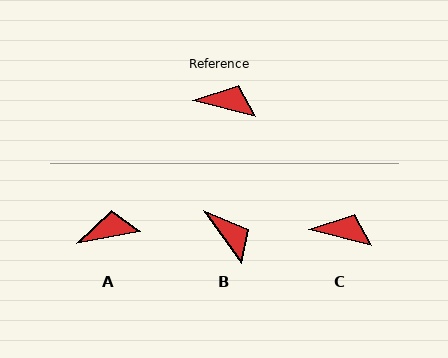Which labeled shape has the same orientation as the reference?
C.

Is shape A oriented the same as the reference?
No, it is off by about 25 degrees.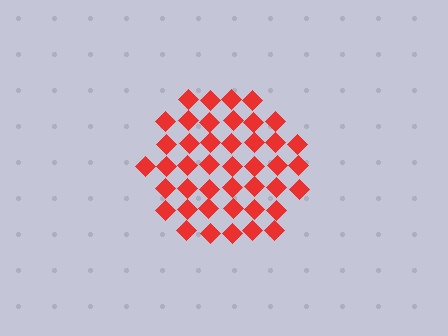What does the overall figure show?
The overall figure shows a hexagon.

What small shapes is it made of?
It is made of small diamonds.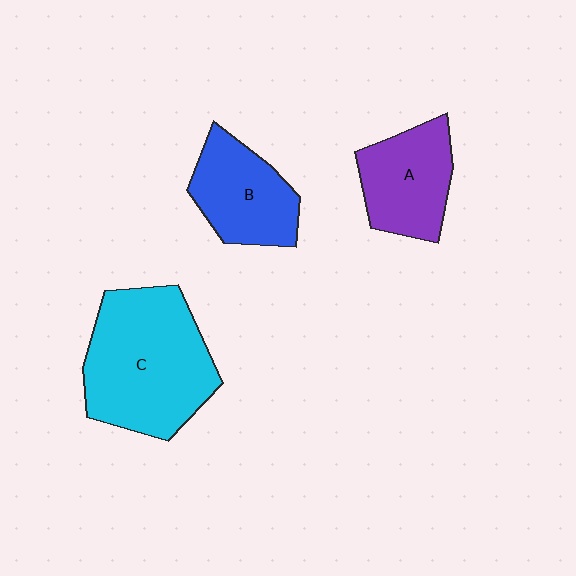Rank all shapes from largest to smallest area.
From largest to smallest: C (cyan), B (blue), A (purple).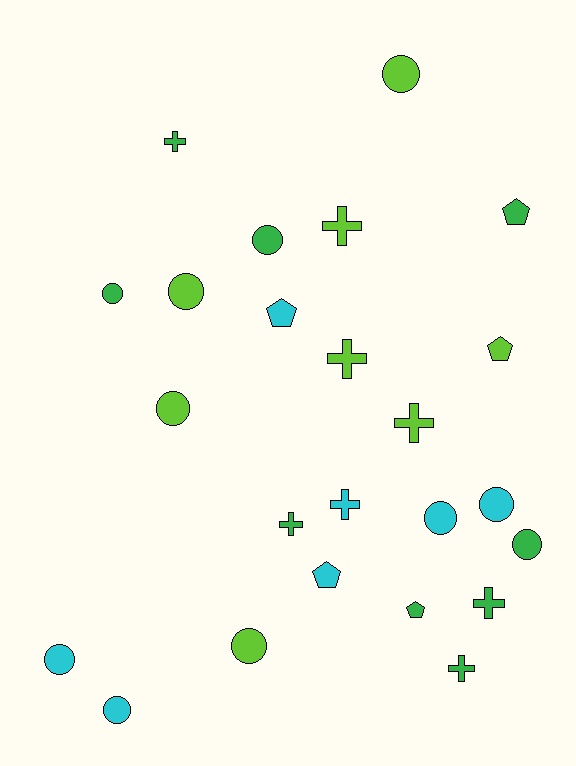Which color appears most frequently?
Green, with 9 objects.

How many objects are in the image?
There are 24 objects.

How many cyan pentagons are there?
There are 2 cyan pentagons.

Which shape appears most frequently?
Circle, with 11 objects.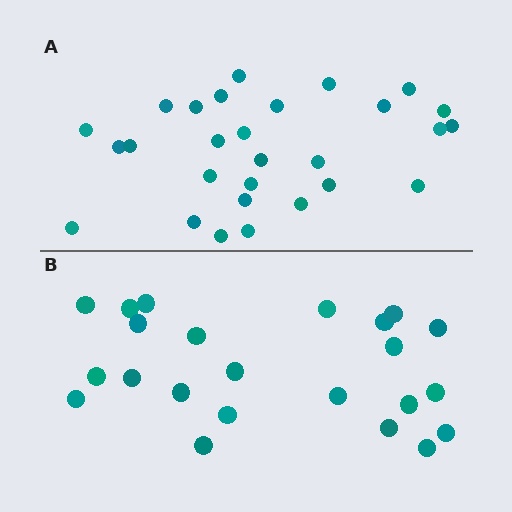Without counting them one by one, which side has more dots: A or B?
Region A (the top region) has more dots.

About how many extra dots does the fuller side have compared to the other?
Region A has about 5 more dots than region B.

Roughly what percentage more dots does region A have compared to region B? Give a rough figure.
About 20% more.